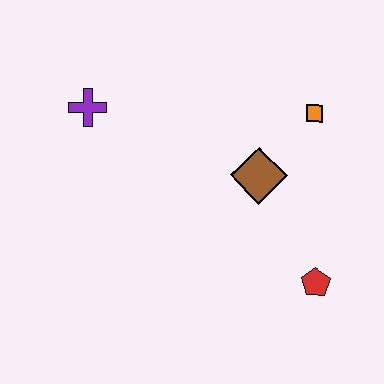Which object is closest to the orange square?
The brown diamond is closest to the orange square.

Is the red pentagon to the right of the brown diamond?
Yes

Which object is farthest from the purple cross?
The red pentagon is farthest from the purple cross.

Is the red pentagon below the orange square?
Yes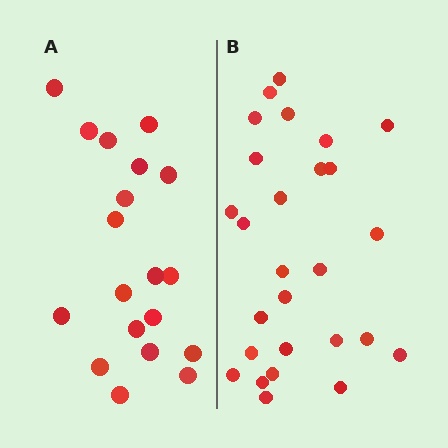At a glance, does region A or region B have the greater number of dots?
Region B (the right region) has more dots.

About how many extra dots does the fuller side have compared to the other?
Region B has roughly 8 or so more dots than region A.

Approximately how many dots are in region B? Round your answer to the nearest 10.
About 30 dots. (The exact count is 27, which rounds to 30.)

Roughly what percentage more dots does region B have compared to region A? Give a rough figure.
About 40% more.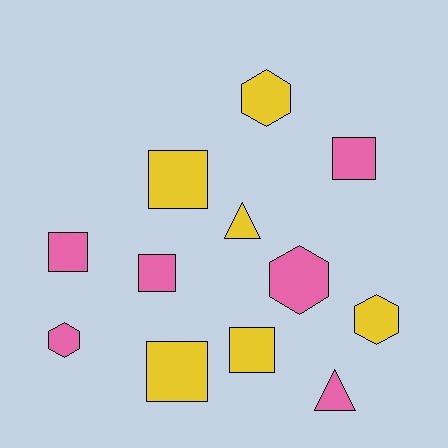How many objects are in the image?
There are 12 objects.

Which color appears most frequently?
Yellow, with 6 objects.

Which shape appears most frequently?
Square, with 6 objects.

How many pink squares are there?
There are 3 pink squares.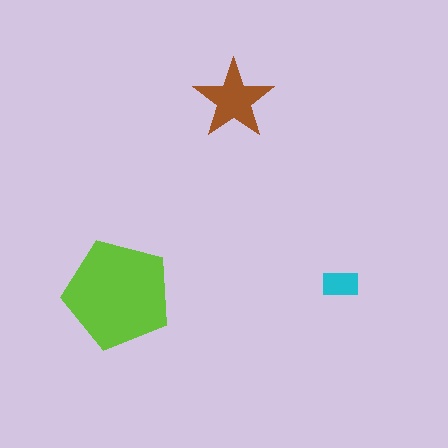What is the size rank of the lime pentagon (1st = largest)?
1st.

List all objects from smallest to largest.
The cyan rectangle, the brown star, the lime pentagon.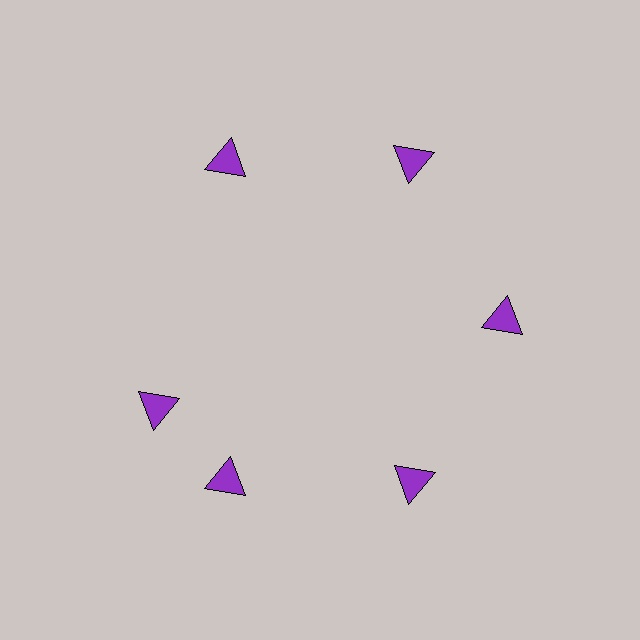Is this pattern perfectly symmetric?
No. The 6 purple triangles are arranged in a ring, but one element near the 9 o'clock position is rotated out of alignment along the ring, breaking the 6-fold rotational symmetry.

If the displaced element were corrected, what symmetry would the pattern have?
It would have 6-fold rotational symmetry — the pattern would map onto itself every 60 degrees.